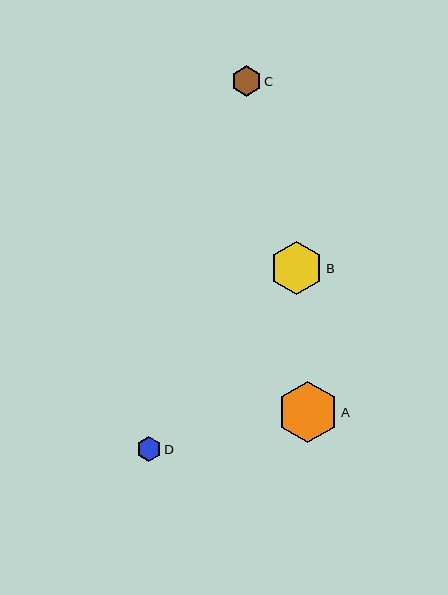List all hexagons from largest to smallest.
From largest to smallest: A, B, C, D.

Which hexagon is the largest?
Hexagon A is the largest with a size of approximately 61 pixels.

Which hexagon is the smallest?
Hexagon D is the smallest with a size of approximately 24 pixels.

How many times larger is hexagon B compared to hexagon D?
Hexagon B is approximately 2.2 times the size of hexagon D.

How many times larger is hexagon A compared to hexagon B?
Hexagon A is approximately 1.1 times the size of hexagon B.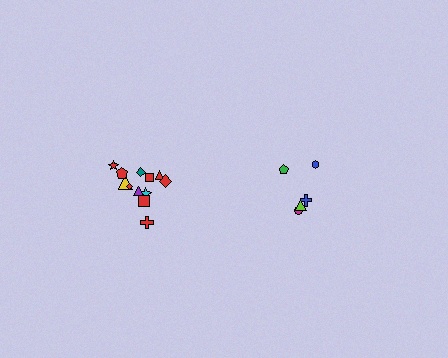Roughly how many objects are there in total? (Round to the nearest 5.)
Roughly 15 objects in total.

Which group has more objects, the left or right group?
The left group.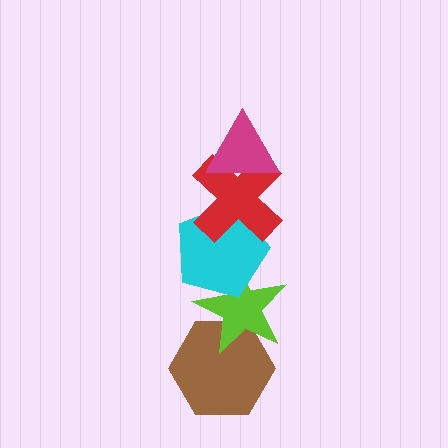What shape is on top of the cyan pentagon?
The red cross is on top of the cyan pentagon.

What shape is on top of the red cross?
The magenta triangle is on top of the red cross.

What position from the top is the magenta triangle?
The magenta triangle is 1st from the top.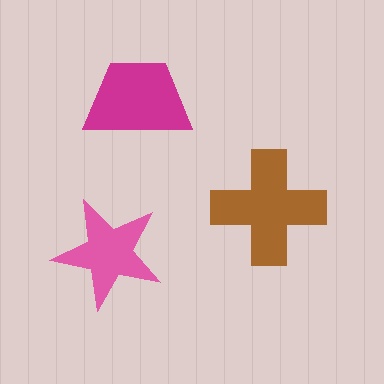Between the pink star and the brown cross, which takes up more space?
The brown cross.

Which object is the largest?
The brown cross.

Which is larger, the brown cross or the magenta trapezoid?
The brown cross.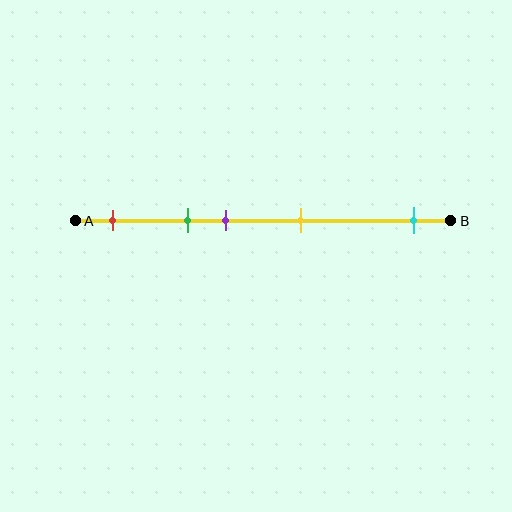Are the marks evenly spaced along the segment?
No, the marks are not evenly spaced.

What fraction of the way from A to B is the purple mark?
The purple mark is approximately 40% (0.4) of the way from A to B.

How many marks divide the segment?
There are 5 marks dividing the segment.